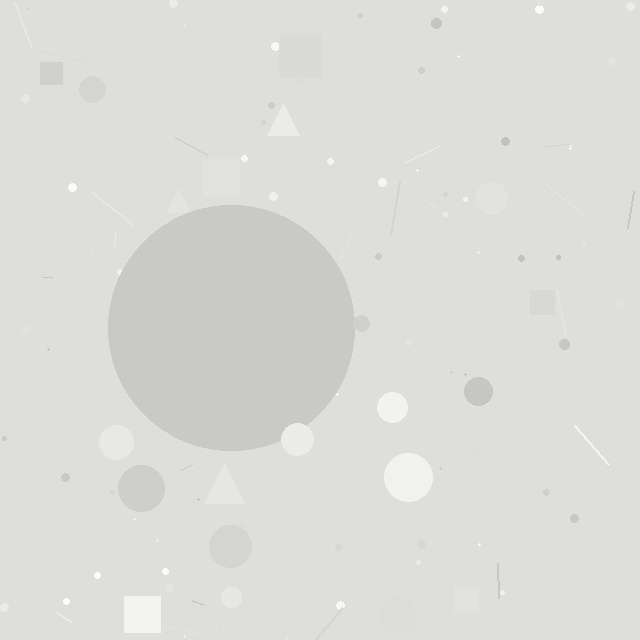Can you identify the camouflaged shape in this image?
The camouflaged shape is a circle.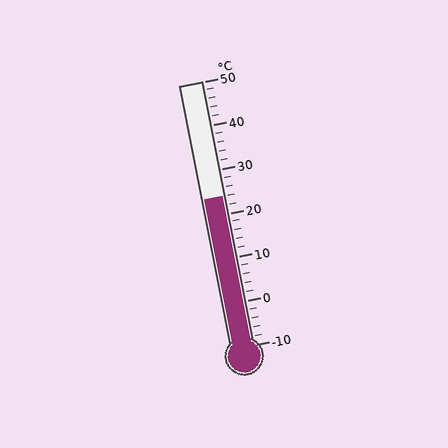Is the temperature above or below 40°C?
The temperature is below 40°C.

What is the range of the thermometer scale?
The thermometer scale ranges from -10°C to 50°C.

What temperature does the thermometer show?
The thermometer shows approximately 24°C.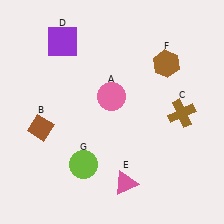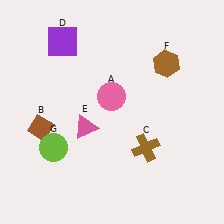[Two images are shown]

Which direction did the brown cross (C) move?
The brown cross (C) moved left.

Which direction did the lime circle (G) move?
The lime circle (G) moved left.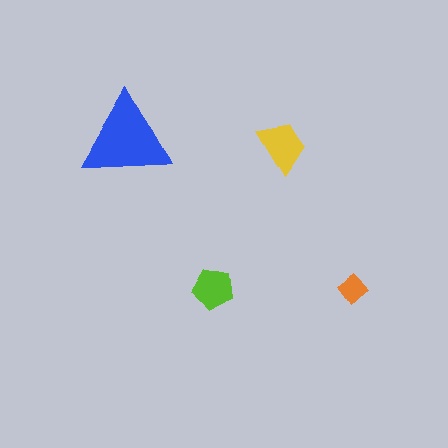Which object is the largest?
The blue triangle.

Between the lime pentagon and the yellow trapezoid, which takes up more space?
The yellow trapezoid.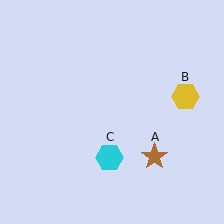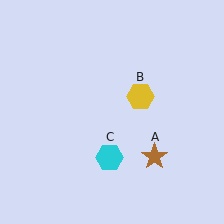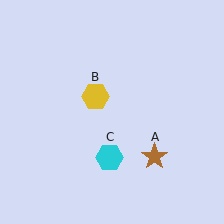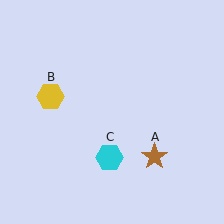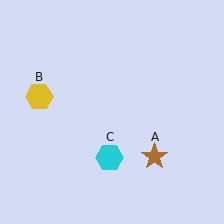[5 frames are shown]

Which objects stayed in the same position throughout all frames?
Brown star (object A) and cyan hexagon (object C) remained stationary.